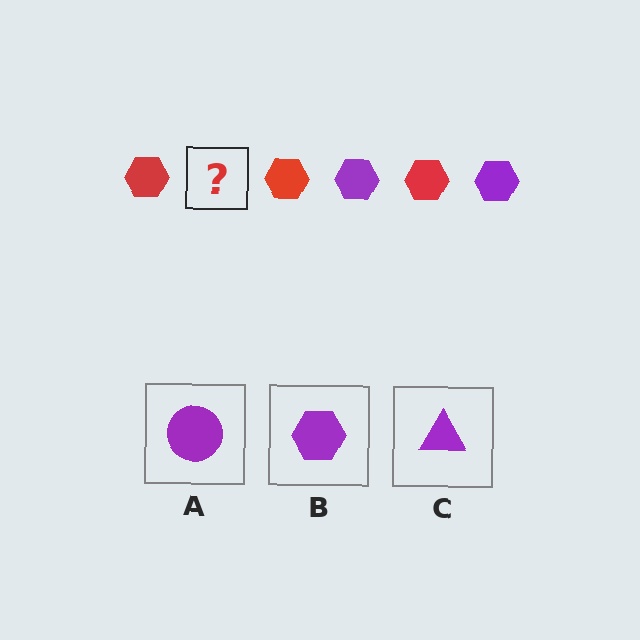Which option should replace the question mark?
Option B.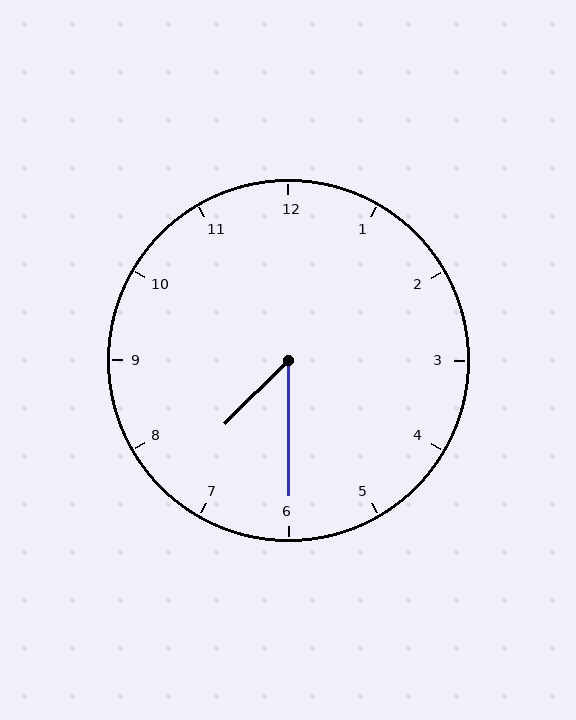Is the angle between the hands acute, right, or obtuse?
It is acute.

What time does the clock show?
7:30.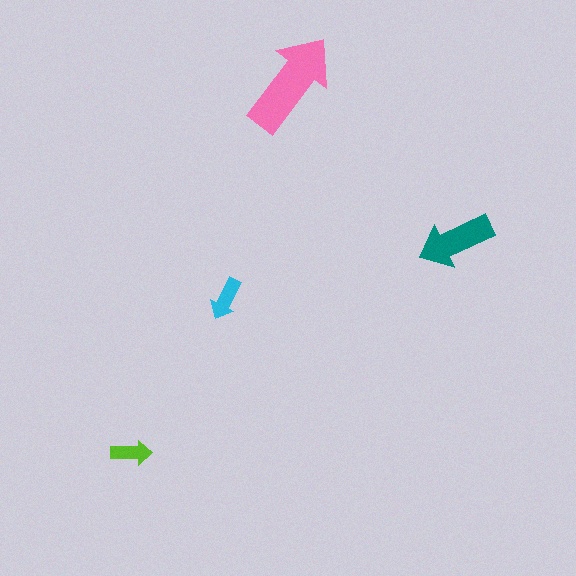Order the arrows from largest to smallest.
the pink one, the teal one, the cyan one, the lime one.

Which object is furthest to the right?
The teal arrow is rightmost.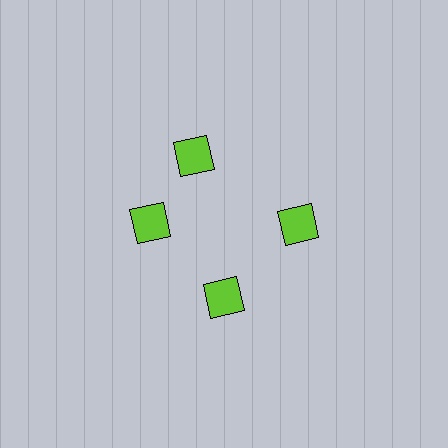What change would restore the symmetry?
The symmetry would be restored by rotating it back into even spacing with its neighbors so that all 4 squares sit at equal angles and equal distance from the center.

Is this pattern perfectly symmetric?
No. The 4 lime squares are arranged in a ring, but one element near the 12 o'clock position is rotated out of alignment along the ring, breaking the 4-fold rotational symmetry.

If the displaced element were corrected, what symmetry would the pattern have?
It would have 4-fold rotational symmetry — the pattern would map onto itself every 90 degrees.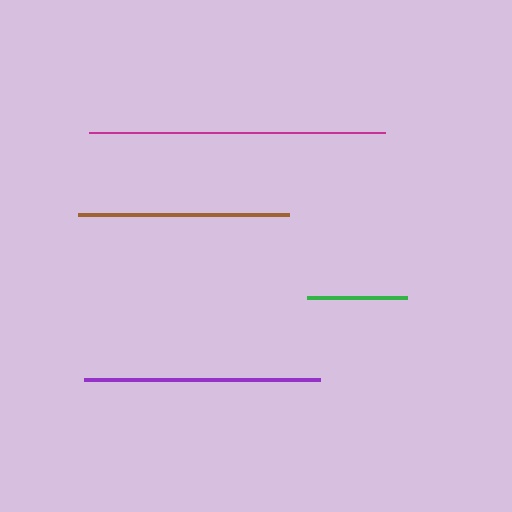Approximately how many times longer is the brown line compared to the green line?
The brown line is approximately 2.1 times the length of the green line.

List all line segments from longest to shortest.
From longest to shortest: magenta, purple, brown, green.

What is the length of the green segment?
The green segment is approximately 99 pixels long.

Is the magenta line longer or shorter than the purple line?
The magenta line is longer than the purple line.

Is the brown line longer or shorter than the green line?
The brown line is longer than the green line.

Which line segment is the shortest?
The green line is the shortest at approximately 99 pixels.